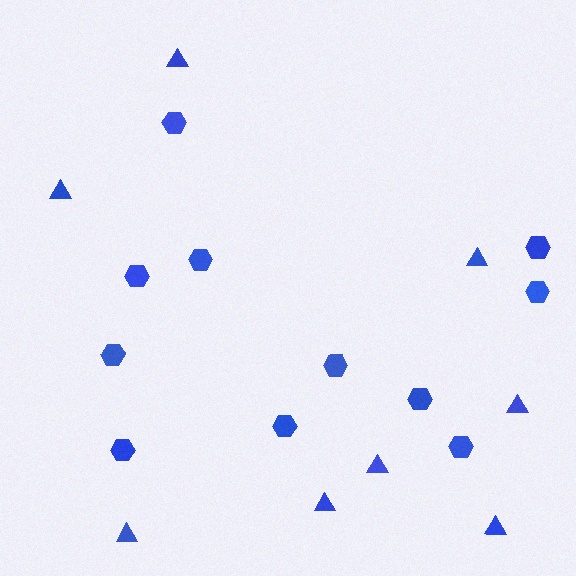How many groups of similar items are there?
There are 2 groups: one group of hexagons (11) and one group of triangles (8).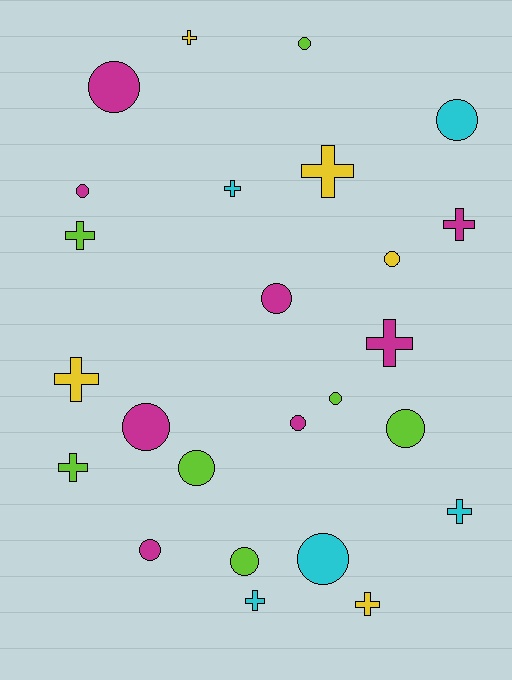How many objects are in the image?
There are 25 objects.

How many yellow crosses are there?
There are 4 yellow crosses.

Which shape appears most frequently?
Circle, with 14 objects.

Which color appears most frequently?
Magenta, with 8 objects.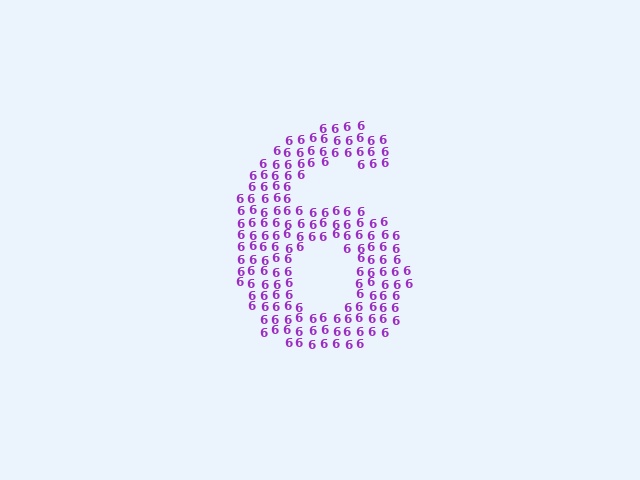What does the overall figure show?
The overall figure shows the digit 6.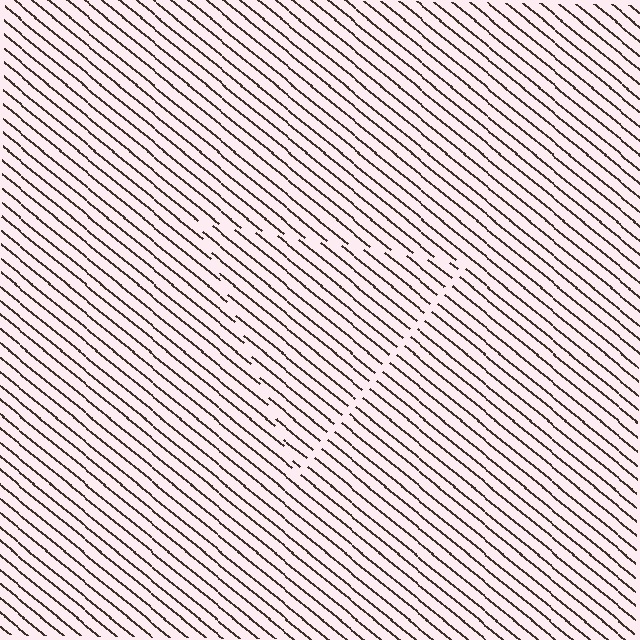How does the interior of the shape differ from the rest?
The interior of the shape contains the same grating, shifted by half a period — the contour is defined by the phase discontinuity where line-ends from the inner and outer gratings abut.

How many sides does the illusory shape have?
3 sides — the line-ends trace a triangle.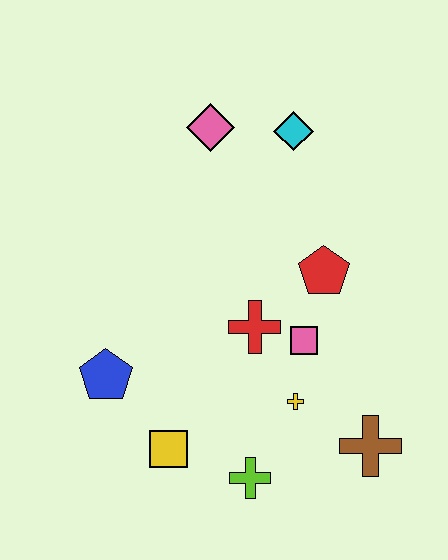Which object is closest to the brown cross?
The yellow cross is closest to the brown cross.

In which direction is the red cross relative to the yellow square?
The red cross is above the yellow square.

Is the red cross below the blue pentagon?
No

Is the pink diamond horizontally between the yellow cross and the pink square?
No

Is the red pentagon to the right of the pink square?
Yes